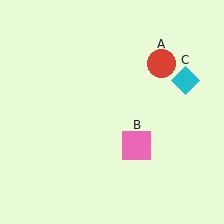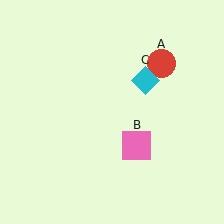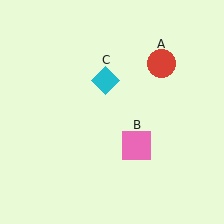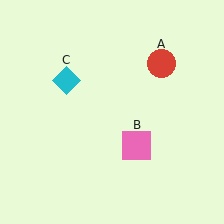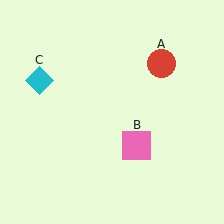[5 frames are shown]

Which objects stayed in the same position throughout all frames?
Red circle (object A) and pink square (object B) remained stationary.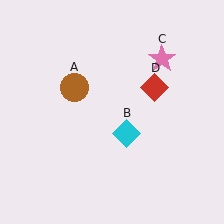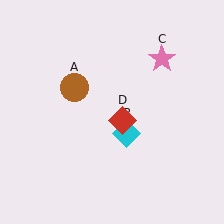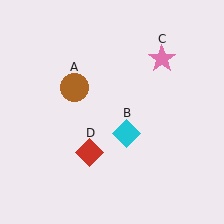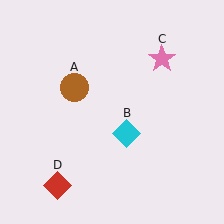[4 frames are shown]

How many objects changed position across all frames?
1 object changed position: red diamond (object D).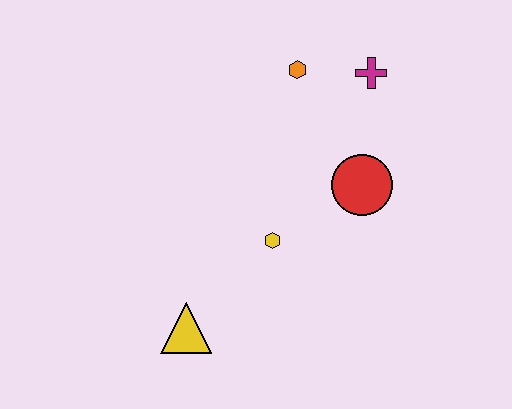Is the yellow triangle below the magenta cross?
Yes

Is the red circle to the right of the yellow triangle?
Yes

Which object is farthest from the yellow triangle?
The magenta cross is farthest from the yellow triangle.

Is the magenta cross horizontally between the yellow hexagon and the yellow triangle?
No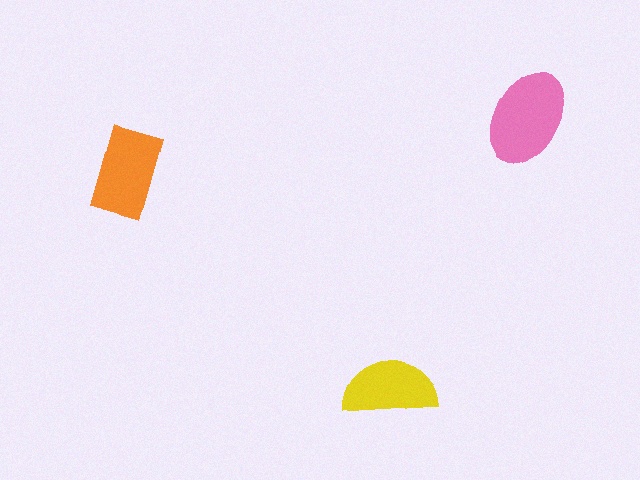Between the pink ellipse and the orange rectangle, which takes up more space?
The pink ellipse.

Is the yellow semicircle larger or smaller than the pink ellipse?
Smaller.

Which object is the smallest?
The yellow semicircle.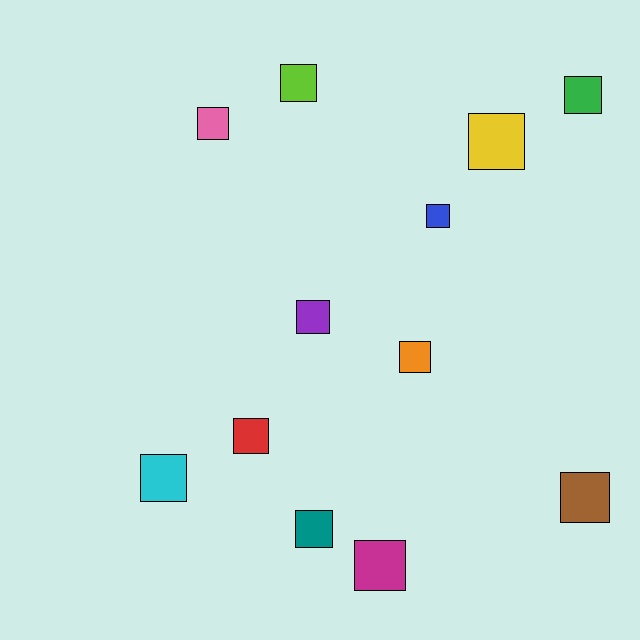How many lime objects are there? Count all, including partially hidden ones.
There is 1 lime object.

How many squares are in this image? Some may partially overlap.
There are 12 squares.